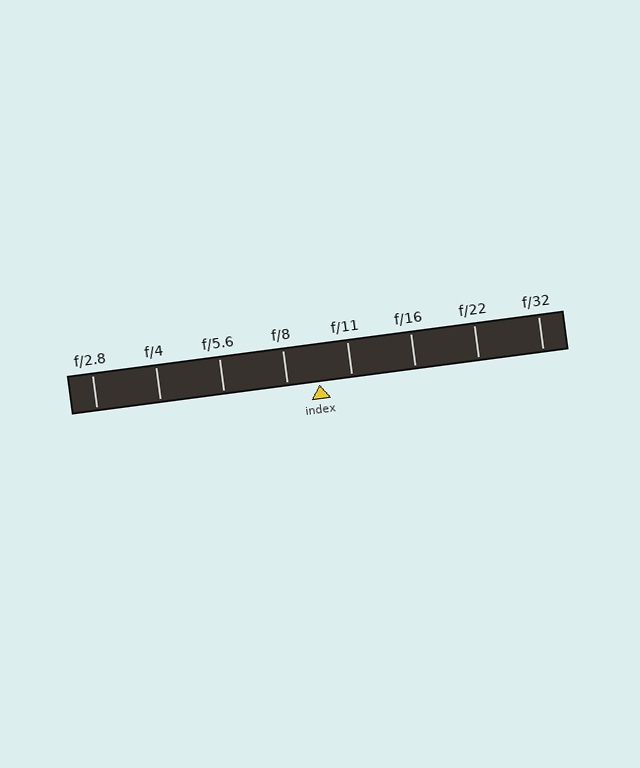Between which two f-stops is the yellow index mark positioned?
The index mark is between f/8 and f/11.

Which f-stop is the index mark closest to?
The index mark is closest to f/8.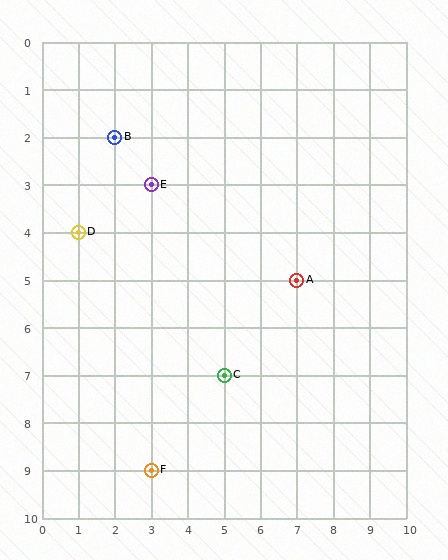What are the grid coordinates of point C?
Point C is at grid coordinates (5, 7).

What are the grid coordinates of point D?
Point D is at grid coordinates (1, 4).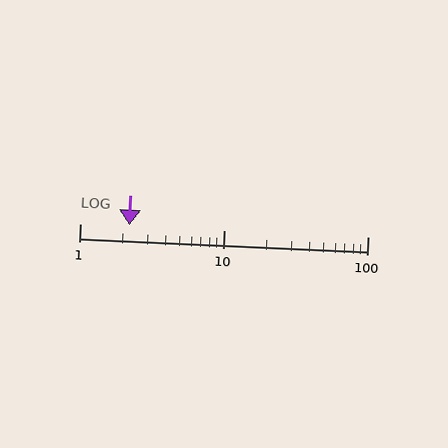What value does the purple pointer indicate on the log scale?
The pointer indicates approximately 2.2.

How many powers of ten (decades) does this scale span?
The scale spans 2 decades, from 1 to 100.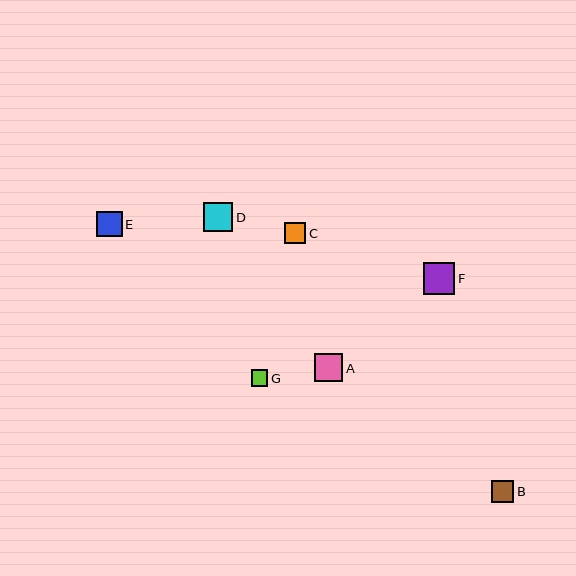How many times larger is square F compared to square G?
Square F is approximately 1.9 times the size of square G.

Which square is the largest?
Square F is the largest with a size of approximately 31 pixels.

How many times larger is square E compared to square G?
Square E is approximately 1.6 times the size of square G.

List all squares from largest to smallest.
From largest to smallest: F, D, A, E, B, C, G.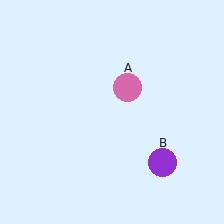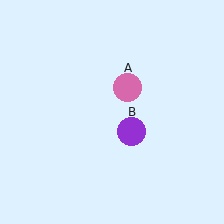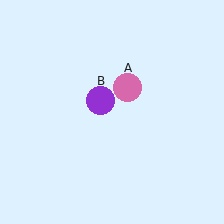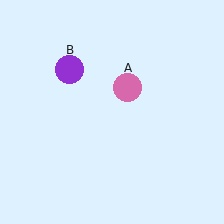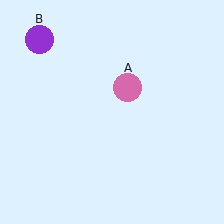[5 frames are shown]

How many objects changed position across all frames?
1 object changed position: purple circle (object B).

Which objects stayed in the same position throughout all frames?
Pink circle (object A) remained stationary.